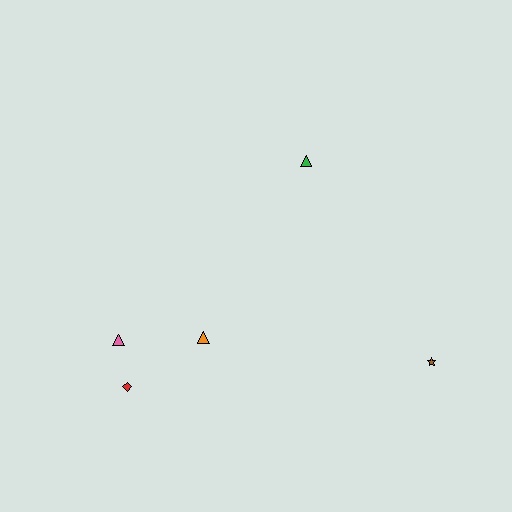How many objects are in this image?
There are 5 objects.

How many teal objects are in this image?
There are no teal objects.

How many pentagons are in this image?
There are no pentagons.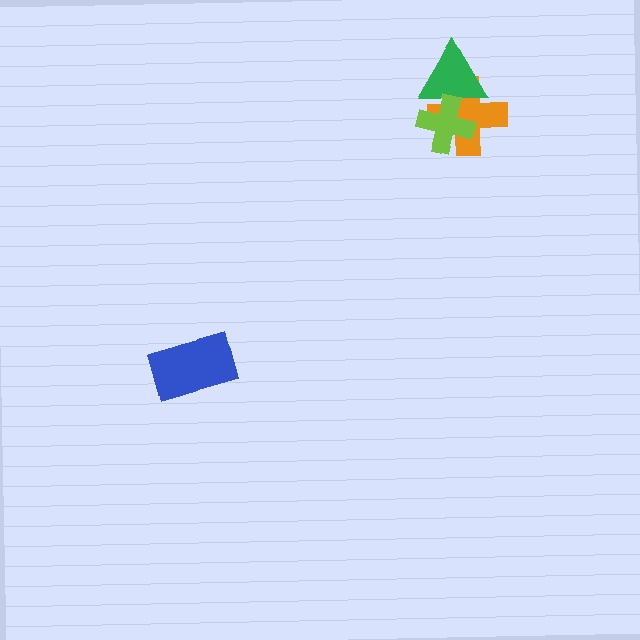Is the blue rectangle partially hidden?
No, no other shape covers it.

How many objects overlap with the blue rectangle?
0 objects overlap with the blue rectangle.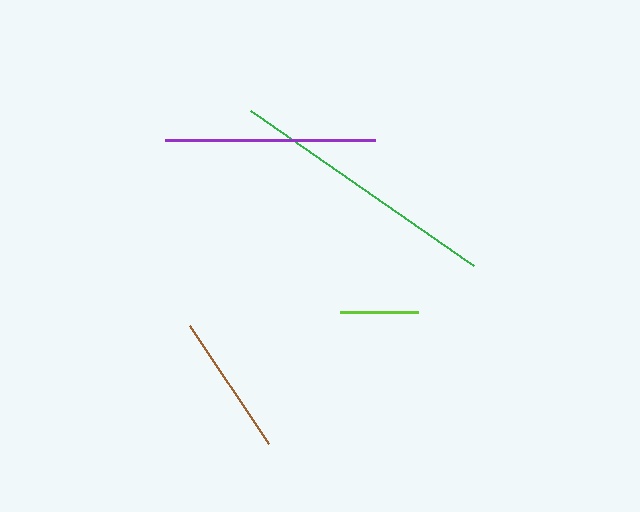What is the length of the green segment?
The green segment is approximately 272 pixels long.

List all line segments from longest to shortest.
From longest to shortest: green, purple, brown, lime.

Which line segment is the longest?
The green line is the longest at approximately 272 pixels.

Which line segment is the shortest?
The lime line is the shortest at approximately 78 pixels.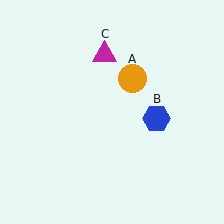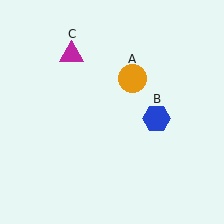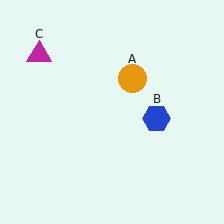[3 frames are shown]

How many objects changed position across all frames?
1 object changed position: magenta triangle (object C).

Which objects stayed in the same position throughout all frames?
Orange circle (object A) and blue hexagon (object B) remained stationary.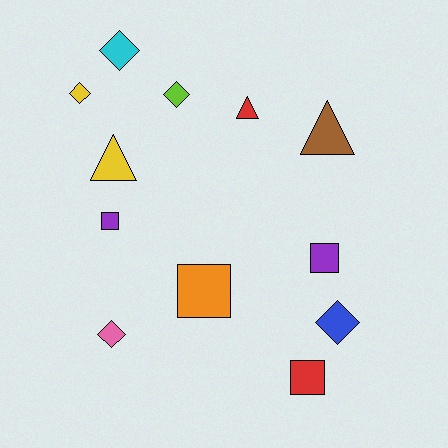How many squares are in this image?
There are 4 squares.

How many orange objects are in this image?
There is 1 orange object.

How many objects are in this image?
There are 12 objects.